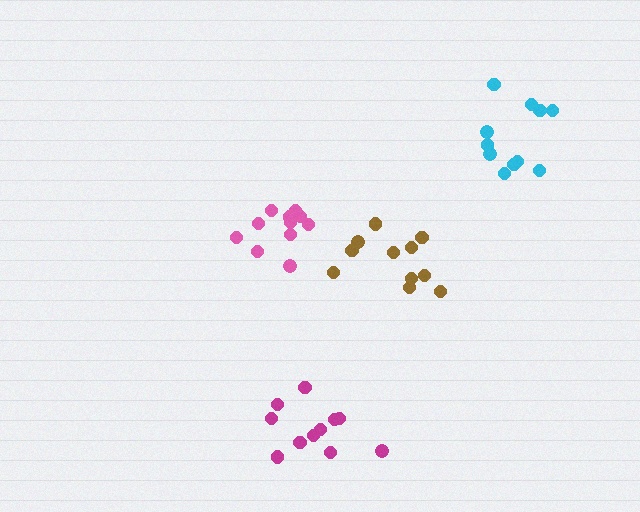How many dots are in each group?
Group 1: 11 dots, Group 2: 11 dots, Group 3: 11 dots, Group 4: 11 dots (44 total).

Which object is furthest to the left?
The pink cluster is leftmost.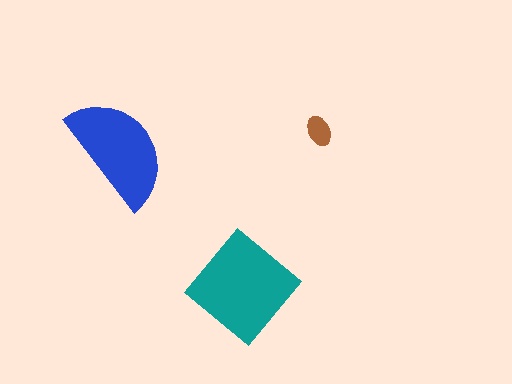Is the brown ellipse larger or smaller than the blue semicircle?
Smaller.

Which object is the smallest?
The brown ellipse.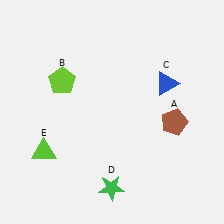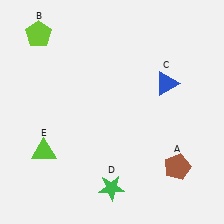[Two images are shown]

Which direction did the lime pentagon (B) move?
The lime pentagon (B) moved up.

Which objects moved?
The objects that moved are: the brown pentagon (A), the lime pentagon (B).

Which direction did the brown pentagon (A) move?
The brown pentagon (A) moved down.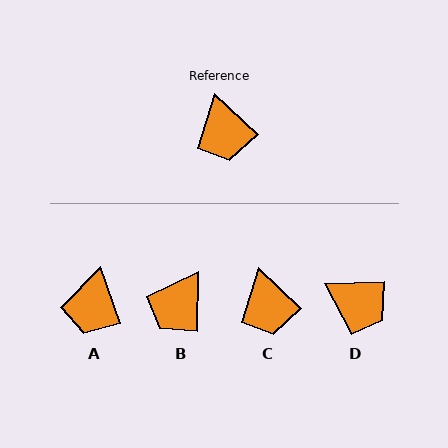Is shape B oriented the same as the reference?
No, it is off by about 47 degrees.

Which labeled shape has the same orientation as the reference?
C.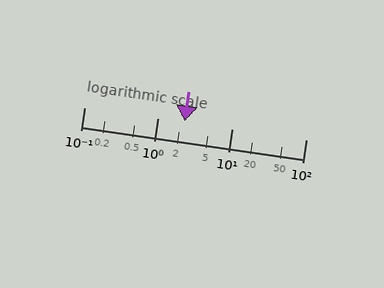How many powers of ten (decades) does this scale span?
The scale spans 3 decades, from 0.1 to 100.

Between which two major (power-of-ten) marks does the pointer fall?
The pointer is between 1 and 10.